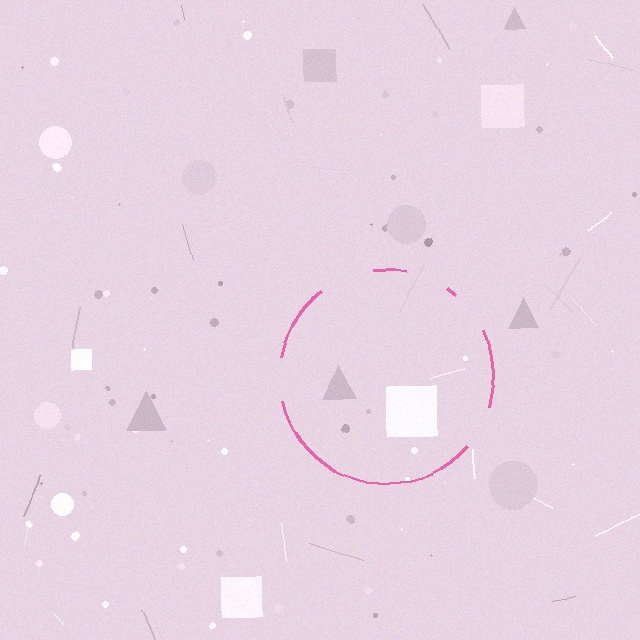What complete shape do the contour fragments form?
The contour fragments form a circle.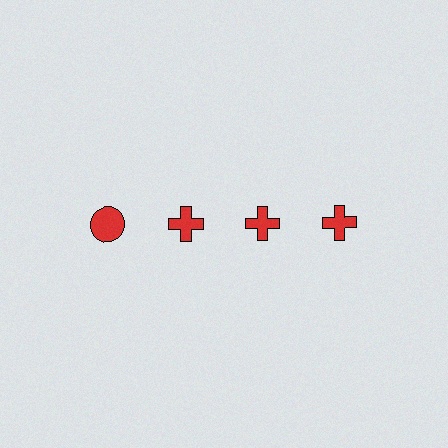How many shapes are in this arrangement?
There are 4 shapes arranged in a grid pattern.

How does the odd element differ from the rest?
It has a different shape: circle instead of cross.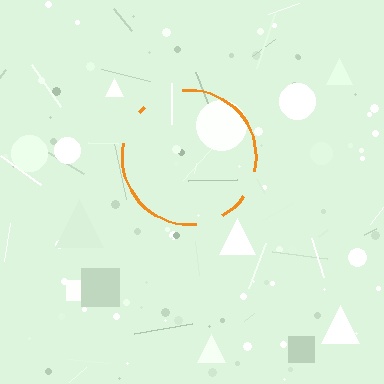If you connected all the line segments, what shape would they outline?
They would outline a circle.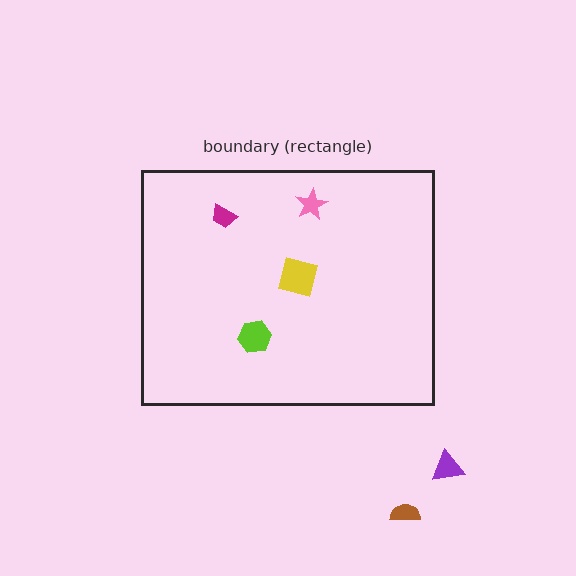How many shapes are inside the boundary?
4 inside, 2 outside.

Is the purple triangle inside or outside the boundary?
Outside.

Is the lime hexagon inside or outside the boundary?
Inside.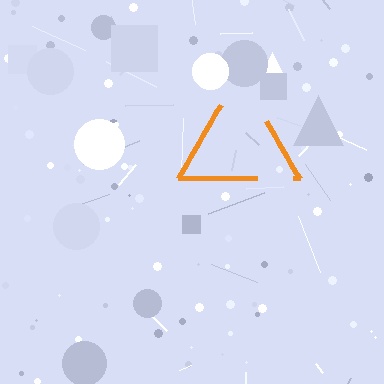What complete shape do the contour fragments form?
The contour fragments form a triangle.